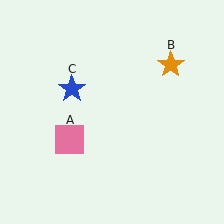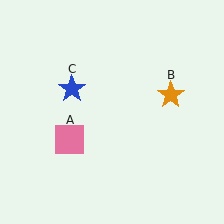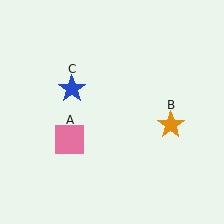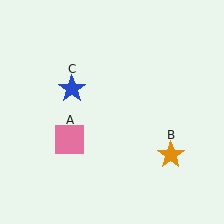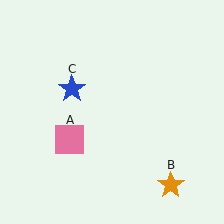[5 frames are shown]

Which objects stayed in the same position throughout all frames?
Pink square (object A) and blue star (object C) remained stationary.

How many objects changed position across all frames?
1 object changed position: orange star (object B).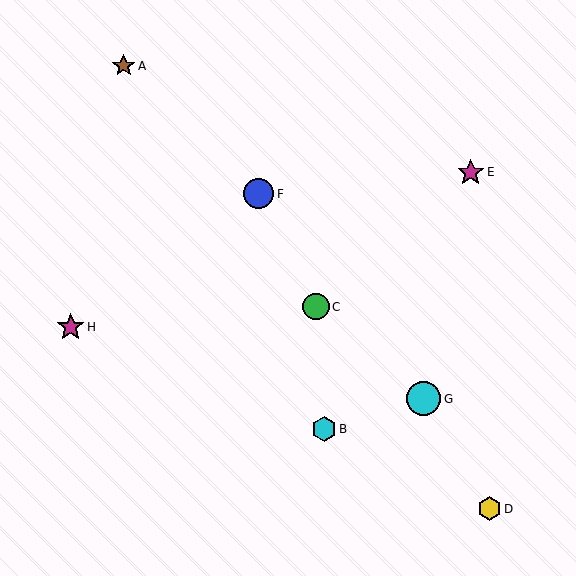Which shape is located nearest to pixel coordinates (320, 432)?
The cyan hexagon (labeled B) at (324, 429) is nearest to that location.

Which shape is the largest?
The cyan circle (labeled G) is the largest.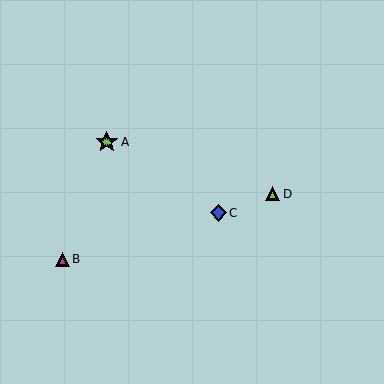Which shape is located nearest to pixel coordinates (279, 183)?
The lime triangle (labeled D) at (273, 194) is nearest to that location.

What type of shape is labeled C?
Shape C is a blue diamond.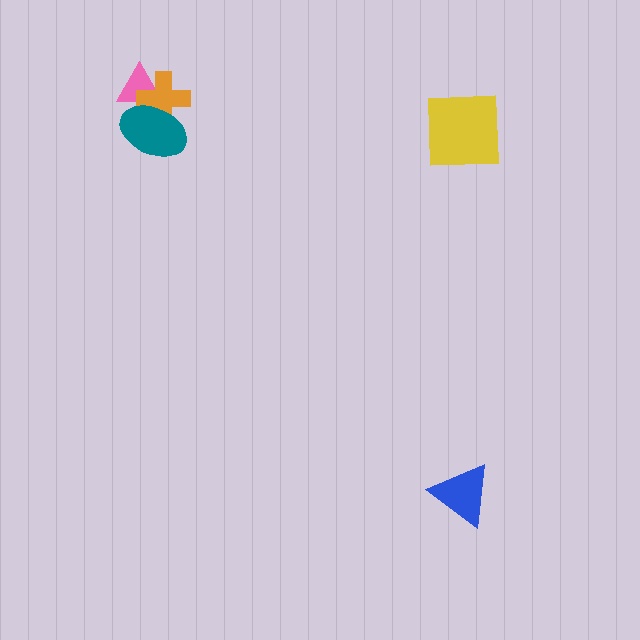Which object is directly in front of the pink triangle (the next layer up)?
The orange cross is directly in front of the pink triangle.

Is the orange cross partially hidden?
Yes, it is partially covered by another shape.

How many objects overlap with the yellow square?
0 objects overlap with the yellow square.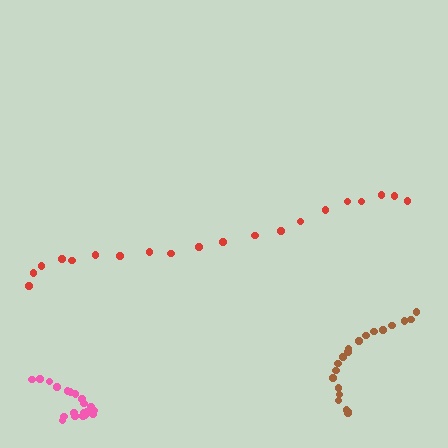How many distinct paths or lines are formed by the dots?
There are 3 distinct paths.